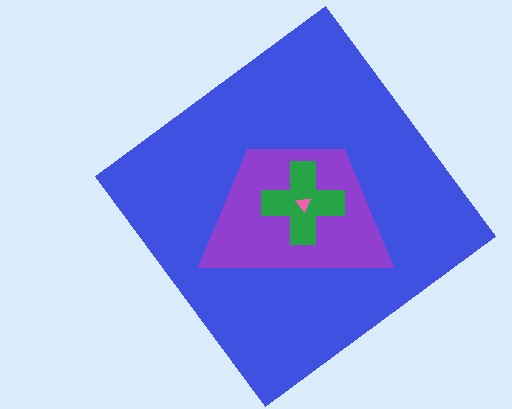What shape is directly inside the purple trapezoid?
The green cross.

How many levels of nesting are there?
4.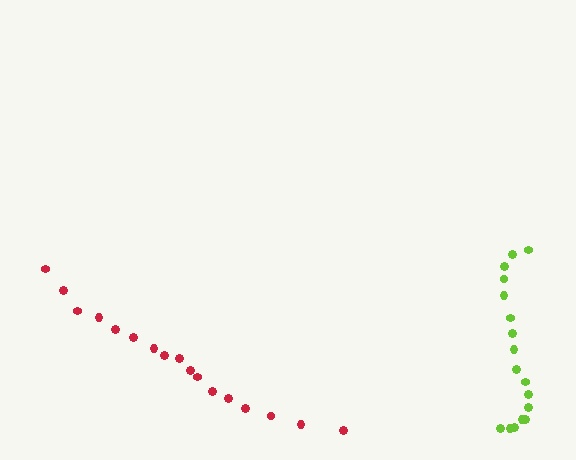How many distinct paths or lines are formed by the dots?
There are 2 distinct paths.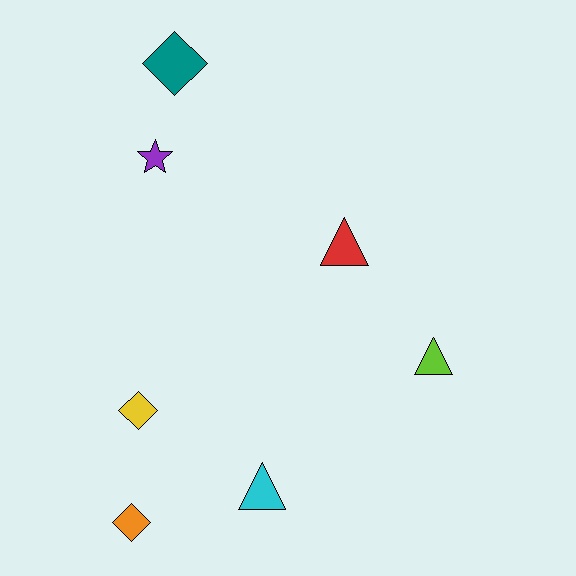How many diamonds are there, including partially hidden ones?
There are 3 diamonds.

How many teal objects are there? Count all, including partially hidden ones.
There is 1 teal object.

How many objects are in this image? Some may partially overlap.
There are 7 objects.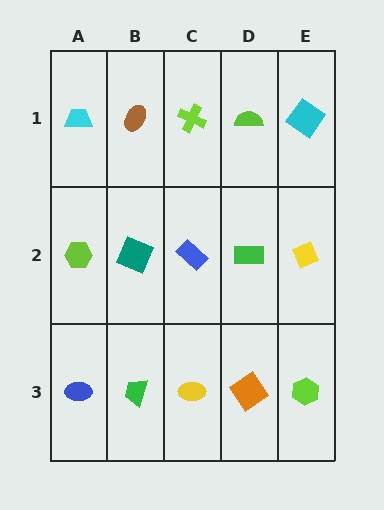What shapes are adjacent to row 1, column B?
A teal square (row 2, column B), a cyan trapezoid (row 1, column A), a lime cross (row 1, column C).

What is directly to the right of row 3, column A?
A green trapezoid.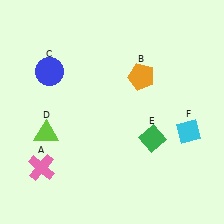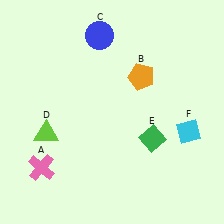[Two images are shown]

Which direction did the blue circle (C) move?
The blue circle (C) moved right.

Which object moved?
The blue circle (C) moved right.